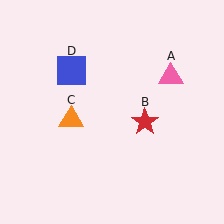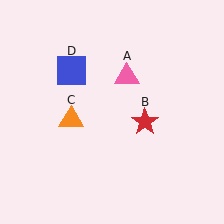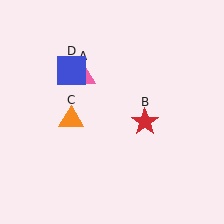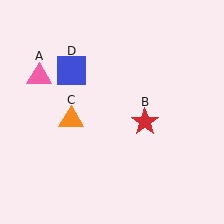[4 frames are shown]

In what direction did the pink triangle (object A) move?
The pink triangle (object A) moved left.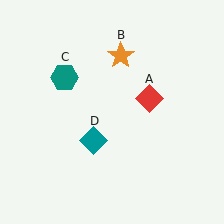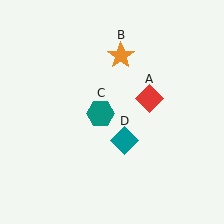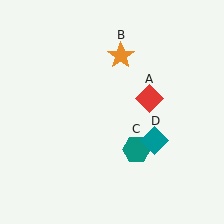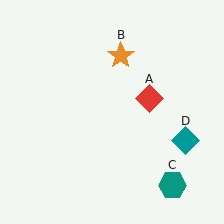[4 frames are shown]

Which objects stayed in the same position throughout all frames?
Red diamond (object A) and orange star (object B) remained stationary.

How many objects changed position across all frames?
2 objects changed position: teal hexagon (object C), teal diamond (object D).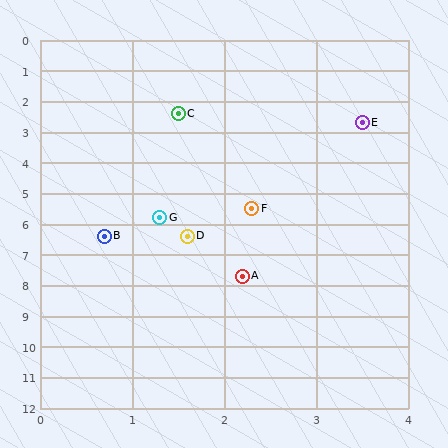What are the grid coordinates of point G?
Point G is at approximately (1.3, 5.8).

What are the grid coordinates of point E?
Point E is at approximately (3.5, 2.7).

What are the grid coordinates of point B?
Point B is at approximately (0.7, 6.4).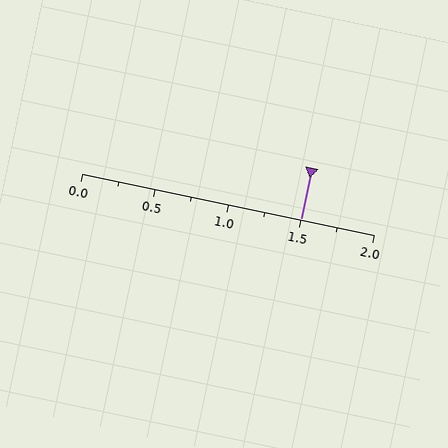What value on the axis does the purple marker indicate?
The marker indicates approximately 1.5.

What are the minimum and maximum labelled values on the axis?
The axis runs from 0.0 to 2.0.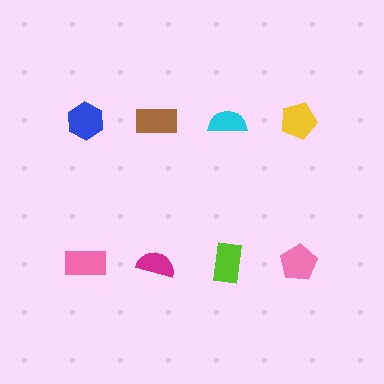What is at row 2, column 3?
A lime rectangle.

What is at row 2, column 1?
A pink rectangle.